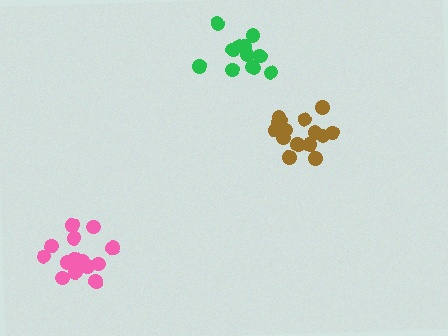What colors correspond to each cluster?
The clusters are colored: brown, pink, green.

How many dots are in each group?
Group 1: 15 dots, Group 2: 14 dots, Group 3: 12 dots (41 total).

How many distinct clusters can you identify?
There are 3 distinct clusters.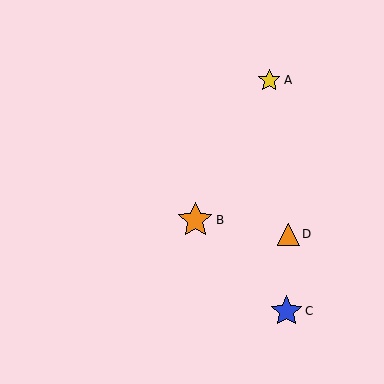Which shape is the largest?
The orange star (labeled B) is the largest.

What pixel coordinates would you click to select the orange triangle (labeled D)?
Click at (288, 234) to select the orange triangle D.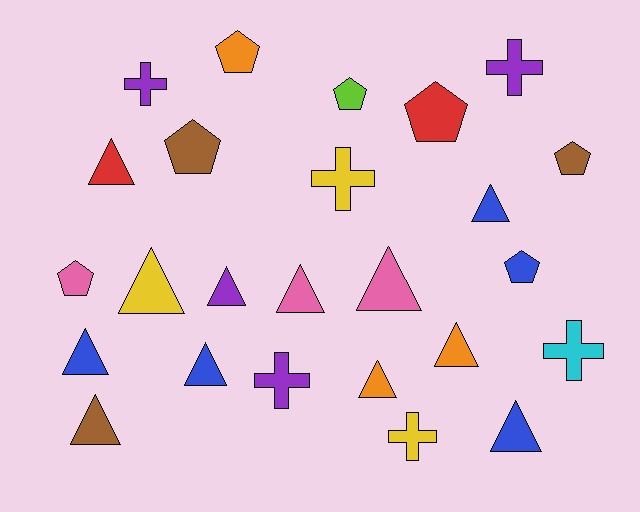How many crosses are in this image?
There are 6 crosses.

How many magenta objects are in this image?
There are no magenta objects.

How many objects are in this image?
There are 25 objects.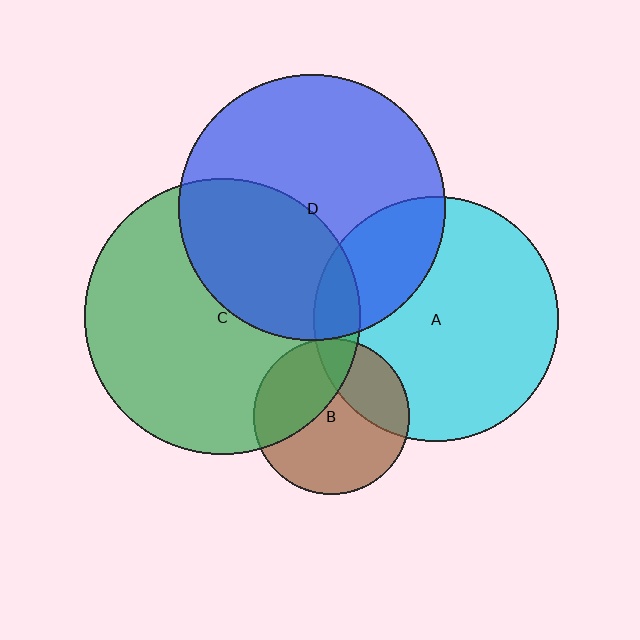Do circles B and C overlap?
Yes.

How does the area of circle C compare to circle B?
Approximately 3.1 times.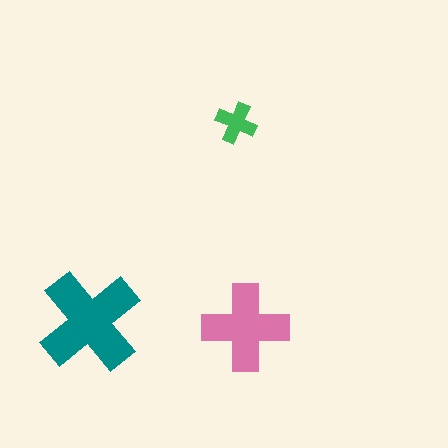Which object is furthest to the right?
The pink cross is rightmost.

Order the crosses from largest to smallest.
the teal one, the pink one, the green one.